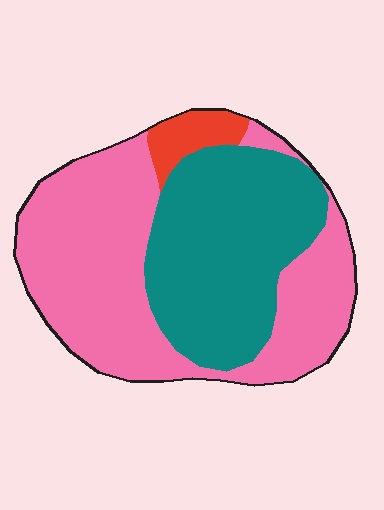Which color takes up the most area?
Pink, at roughly 55%.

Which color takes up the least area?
Red, at roughly 5%.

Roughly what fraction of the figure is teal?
Teal covers around 40% of the figure.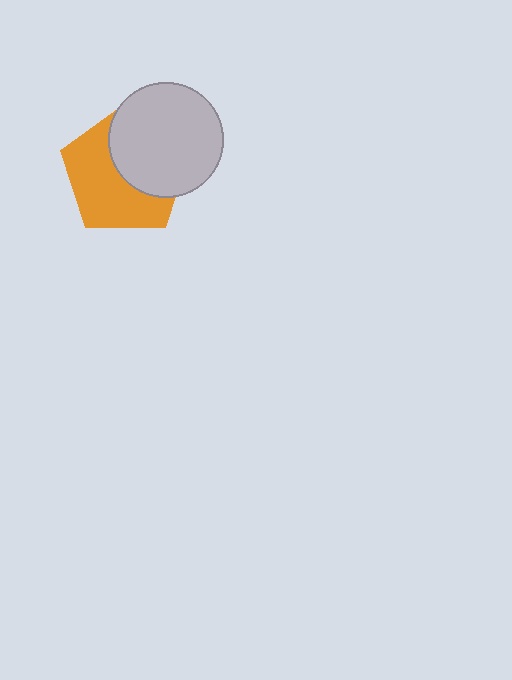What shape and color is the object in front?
The object in front is a light gray circle.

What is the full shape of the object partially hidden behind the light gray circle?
The partially hidden object is an orange pentagon.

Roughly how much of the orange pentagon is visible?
About half of it is visible (roughly 55%).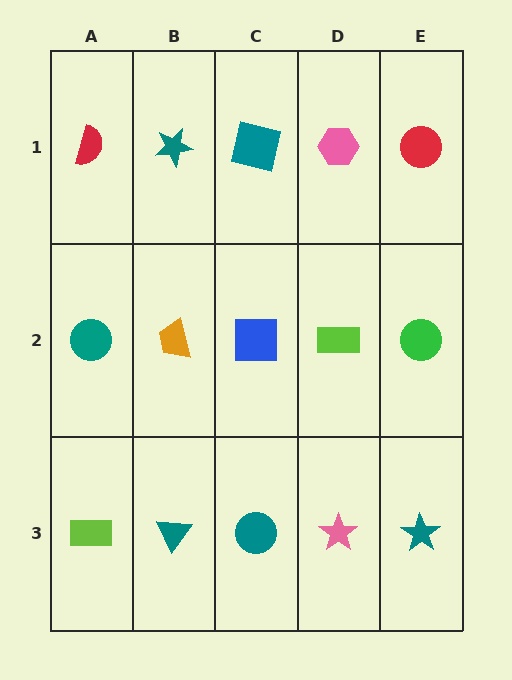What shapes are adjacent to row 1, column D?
A lime rectangle (row 2, column D), a teal square (row 1, column C), a red circle (row 1, column E).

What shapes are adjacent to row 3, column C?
A blue square (row 2, column C), a teal triangle (row 3, column B), a pink star (row 3, column D).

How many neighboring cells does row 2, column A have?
3.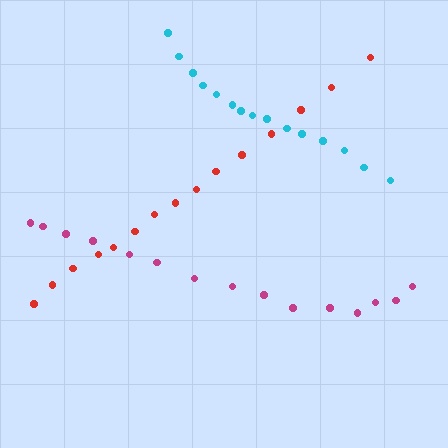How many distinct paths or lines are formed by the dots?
There are 3 distinct paths.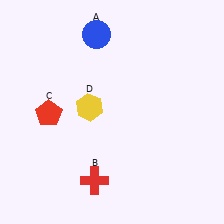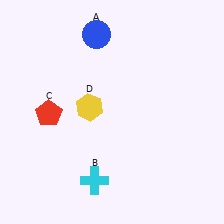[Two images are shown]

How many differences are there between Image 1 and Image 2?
There is 1 difference between the two images.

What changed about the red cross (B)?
In Image 1, B is red. In Image 2, it changed to cyan.